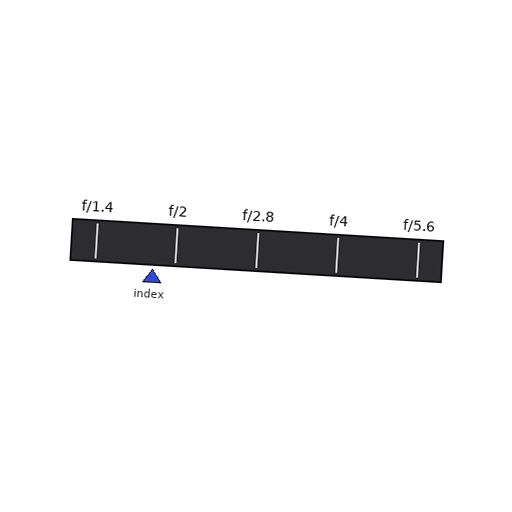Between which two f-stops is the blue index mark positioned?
The index mark is between f/1.4 and f/2.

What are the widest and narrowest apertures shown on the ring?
The widest aperture shown is f/1.4 and the narrowest is f/5.6.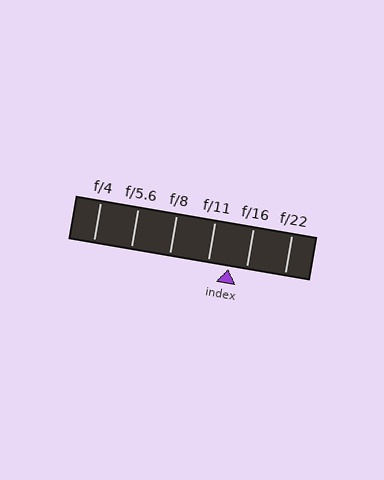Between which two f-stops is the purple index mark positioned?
The index mark is between f/11 and f/16.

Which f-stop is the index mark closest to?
The index mark is closest to f/16.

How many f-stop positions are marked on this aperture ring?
There are 6 f-stop positions marked.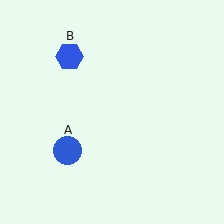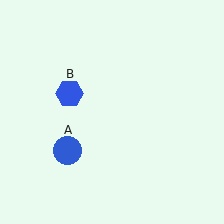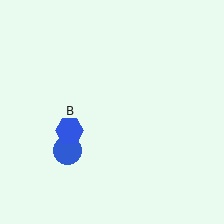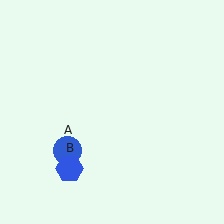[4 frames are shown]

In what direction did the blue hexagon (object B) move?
The blue hexagon (object B) moved down.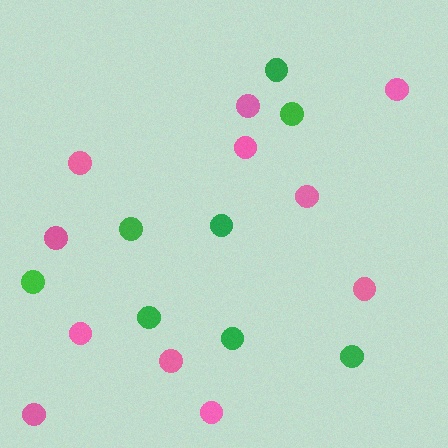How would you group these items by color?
There are 2 groups: one group of pink circles (11) and one group of green circles (8).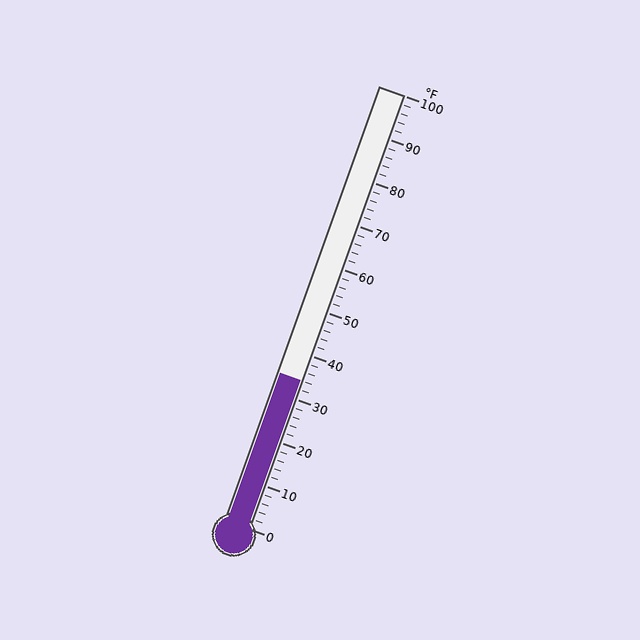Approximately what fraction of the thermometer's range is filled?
The thermometer is filled to approximately 35% of its range.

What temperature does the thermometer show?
The thermometer shows approximately 34°F.